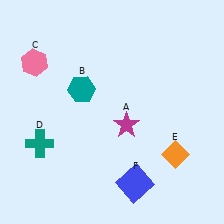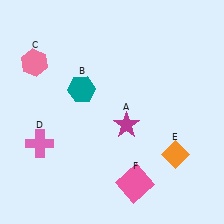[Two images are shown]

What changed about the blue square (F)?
In Image 1, F is blue. In Image 2, it changed to pink.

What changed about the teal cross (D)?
In Image 1, D is teal. In Image 2, it changed to pink.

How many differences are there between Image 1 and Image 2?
There are 2 differences between the two images.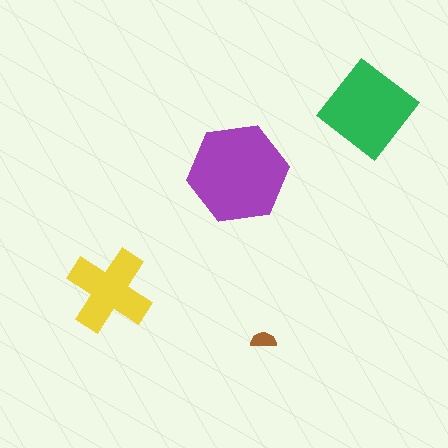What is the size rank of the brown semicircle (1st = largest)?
4th.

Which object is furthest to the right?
The green diamond is rightmost.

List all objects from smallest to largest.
The brown semicircle, the yellow cross, the green diamond, the purple hexagon.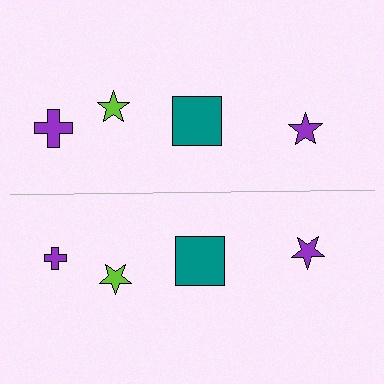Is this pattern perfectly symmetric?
No, the pattern is not perfectly symmetric. The purple cross on the bottom side has a different size than its mirror counterpart.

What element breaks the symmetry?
The purple cross on the bottom side has a different size than its mirror counterpart.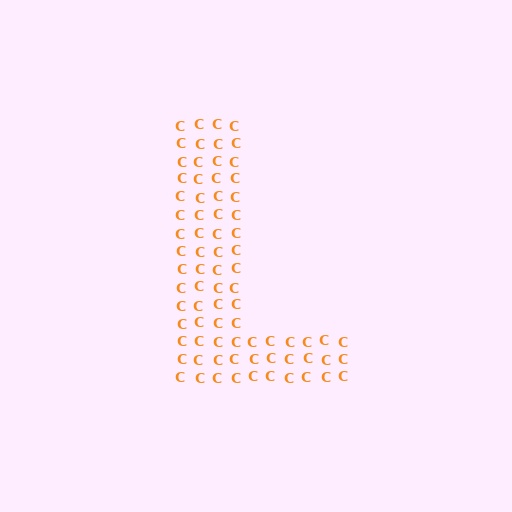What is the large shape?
The large shape is the letter L.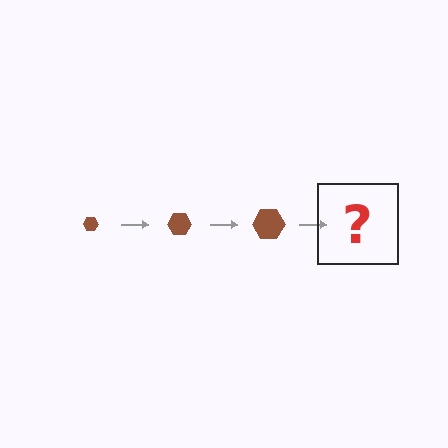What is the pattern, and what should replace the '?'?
The pattern is that the hexagon gets progressively larger each step. The '?' should be a brown hexagon, larger than the previous one.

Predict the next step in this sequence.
The next step is a brown hexagon, larger than the previous one.